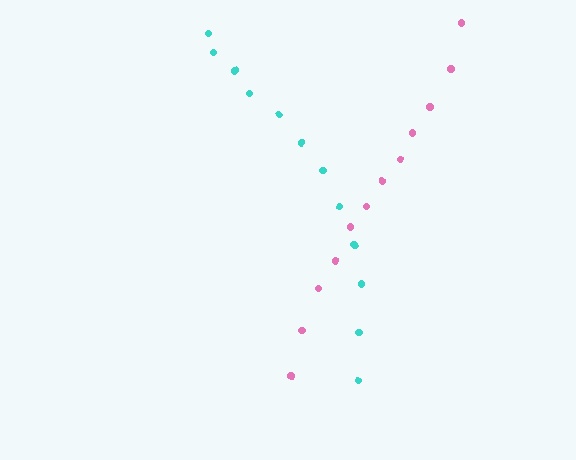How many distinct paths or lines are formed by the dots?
There are 2 distinct paths.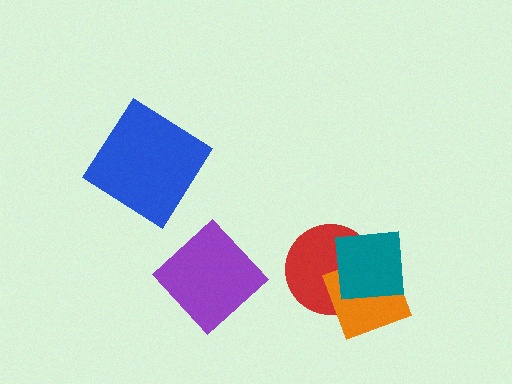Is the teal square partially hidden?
No, no other shape covers it.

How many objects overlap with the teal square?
2 objects overlap with the teal square.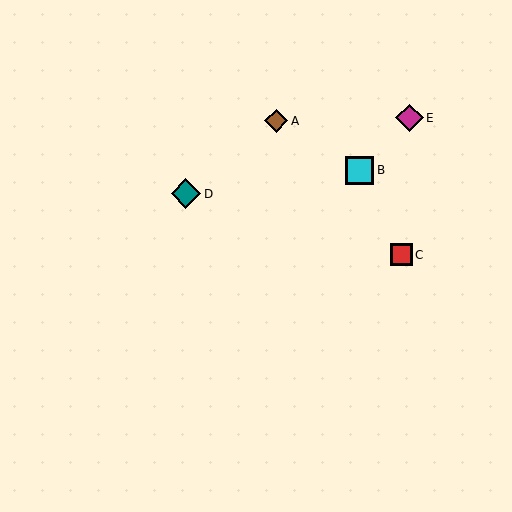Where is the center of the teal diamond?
The center of the teal diamond is at (186, 194).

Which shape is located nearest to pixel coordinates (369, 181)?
The cyan square (labeled B) at (360, 170) is nearest to that location.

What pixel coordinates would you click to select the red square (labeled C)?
Click at (401, 255) to select the red square C.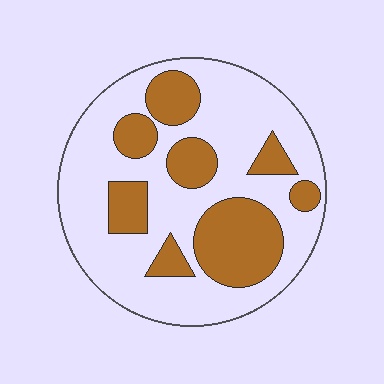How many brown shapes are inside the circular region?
8.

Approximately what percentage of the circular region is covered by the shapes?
Approximately 30%.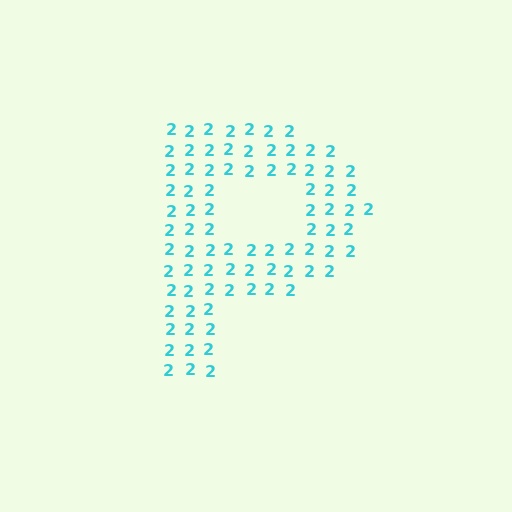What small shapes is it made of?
It is made of small digit 2's.